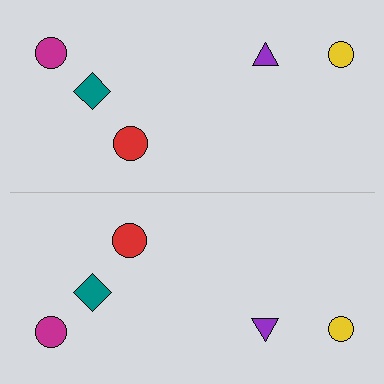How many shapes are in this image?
There are 10 shapes in this image.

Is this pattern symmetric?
Yes, this pattern has bilateral (reflection) symmetry.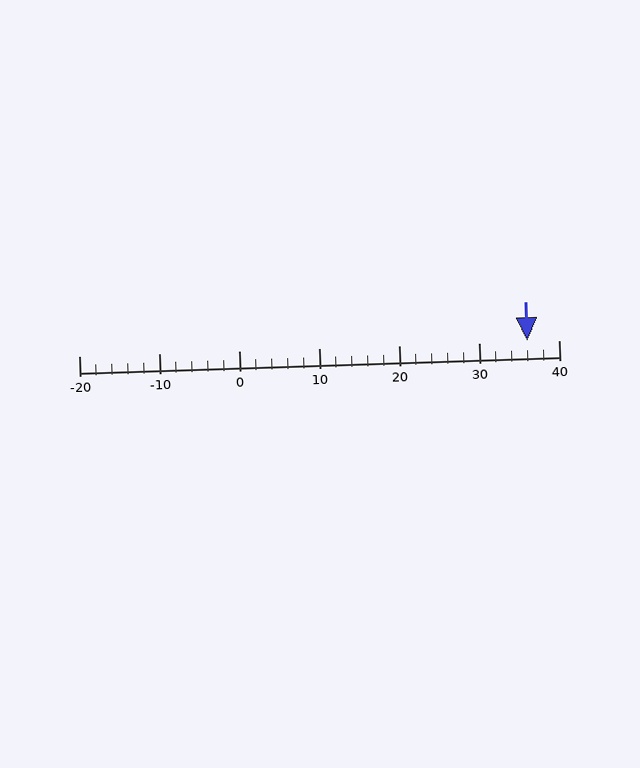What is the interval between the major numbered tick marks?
The major tick marks are spaced 10 units apart.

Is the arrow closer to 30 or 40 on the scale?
The arrow is closer to 40.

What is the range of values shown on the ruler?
The ruler shows values from -20 to 40.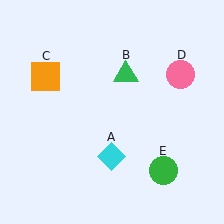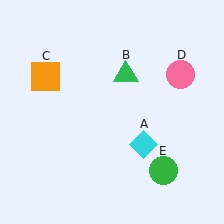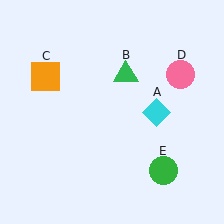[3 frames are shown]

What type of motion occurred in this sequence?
The cyan diamond (object A) rotated counterclockwise around the center of the scene.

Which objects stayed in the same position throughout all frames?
Green triangle (object B) and orange square (object C) and pink circle (object D) and green circle (object E) remained stationary.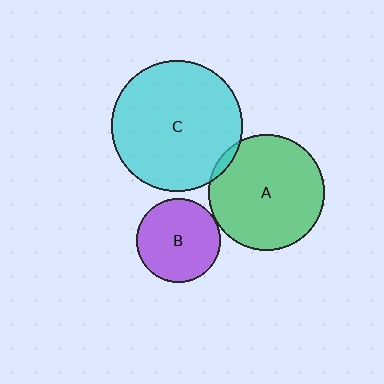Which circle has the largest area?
Circle C (cyan).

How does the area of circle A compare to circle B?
Approximately 1.9 times.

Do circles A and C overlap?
Yes.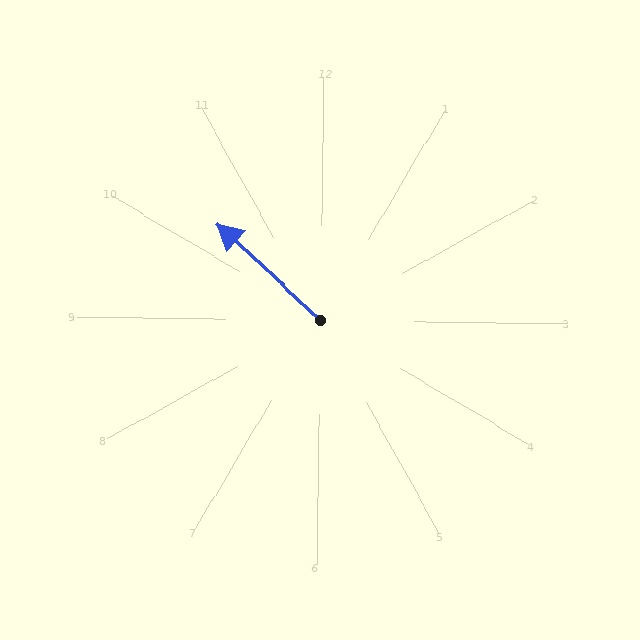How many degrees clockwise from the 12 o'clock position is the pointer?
Approximately 312 degrees.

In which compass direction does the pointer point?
Northwest.